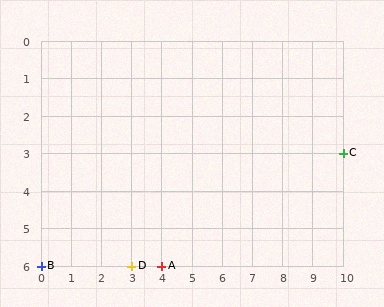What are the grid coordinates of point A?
Point A is at grid coordinates (4, 6).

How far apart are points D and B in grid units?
Points D and B are 3 columns apart.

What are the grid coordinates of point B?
Point B is at grid coordinates (0, 6).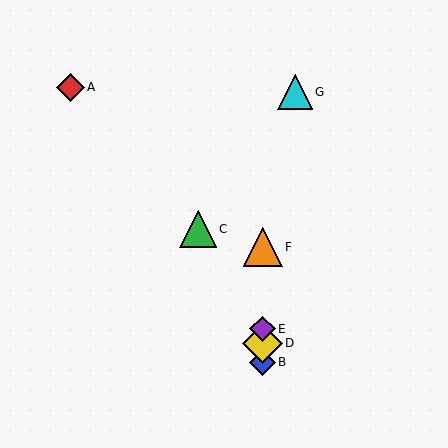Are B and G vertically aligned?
No, B is at x≈263 and G is at x≈295.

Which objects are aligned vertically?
Objects B, D, E, F are aligned vertically.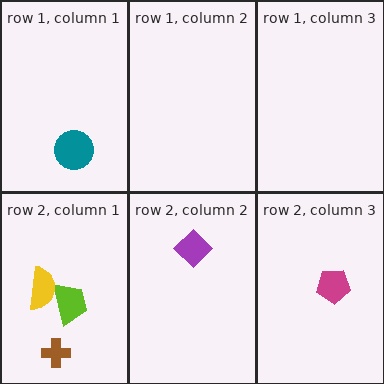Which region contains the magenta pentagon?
The row 2, column 3 region.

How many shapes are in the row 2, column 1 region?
3.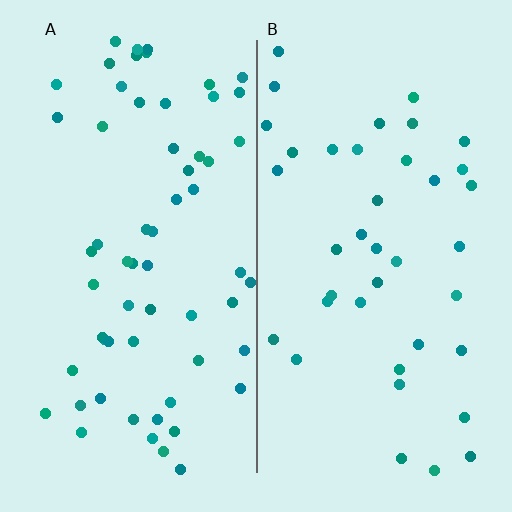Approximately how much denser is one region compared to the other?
Approximately 1.5× — region A over region B.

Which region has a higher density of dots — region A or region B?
A (the left).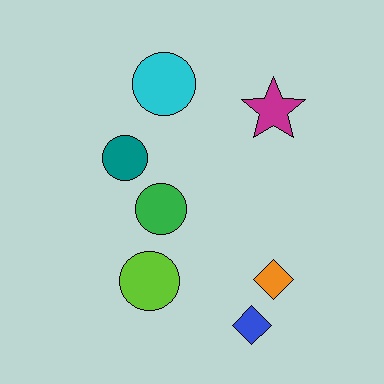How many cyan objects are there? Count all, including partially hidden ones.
There is 1 cyan object.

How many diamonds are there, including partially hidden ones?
There are 2 diamonds.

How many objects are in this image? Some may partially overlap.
There are 7 objects.